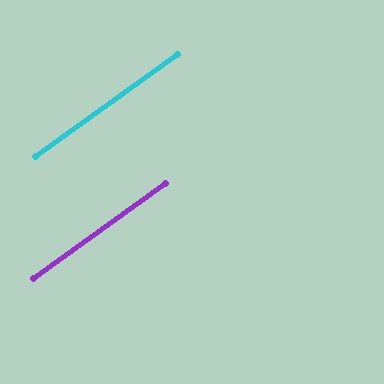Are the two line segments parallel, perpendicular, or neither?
Parallel — their directions differ by only 0.2°.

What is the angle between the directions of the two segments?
Approximately 0 degrees.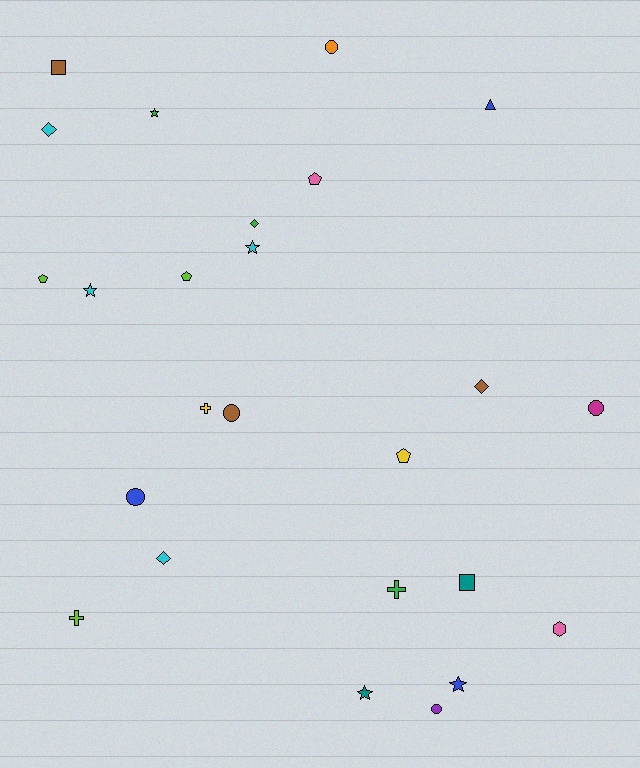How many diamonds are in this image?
There are 4 diamonds.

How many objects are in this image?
There are 25 objects.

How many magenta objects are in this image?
There is 1 magenta object.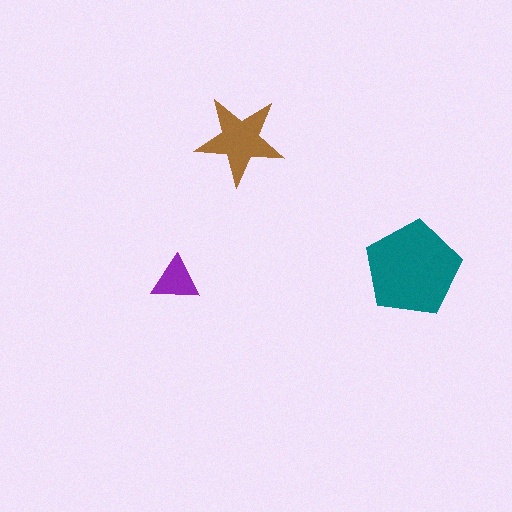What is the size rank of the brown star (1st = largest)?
2nd.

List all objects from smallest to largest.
The purple triangle, the brown star, the teal pentagon.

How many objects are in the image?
There are 3 objects in the image.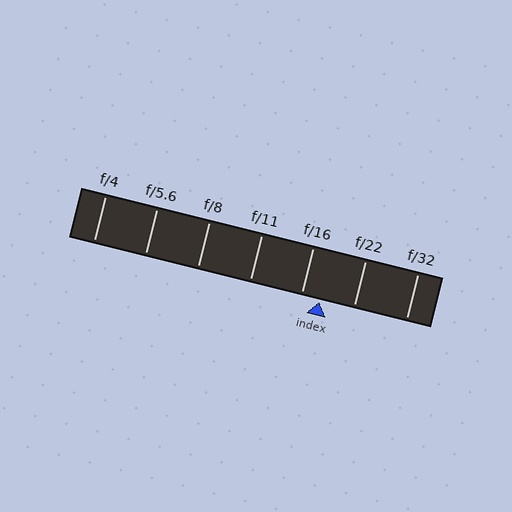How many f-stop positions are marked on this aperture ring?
There are 7 f-stop positions marked.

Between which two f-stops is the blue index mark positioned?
The index mark is between f/16 and f/22.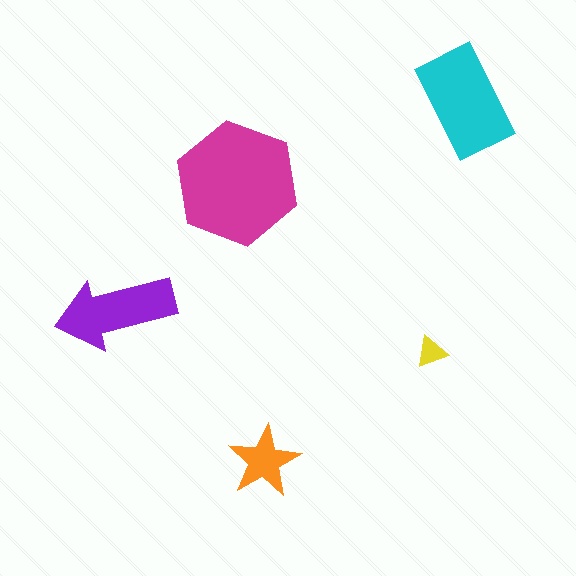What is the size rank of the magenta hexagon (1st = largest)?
1st.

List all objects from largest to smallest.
The magenta hexagon, the cyan rectangle, the purple arrow, the orange star, the yellow triangle.